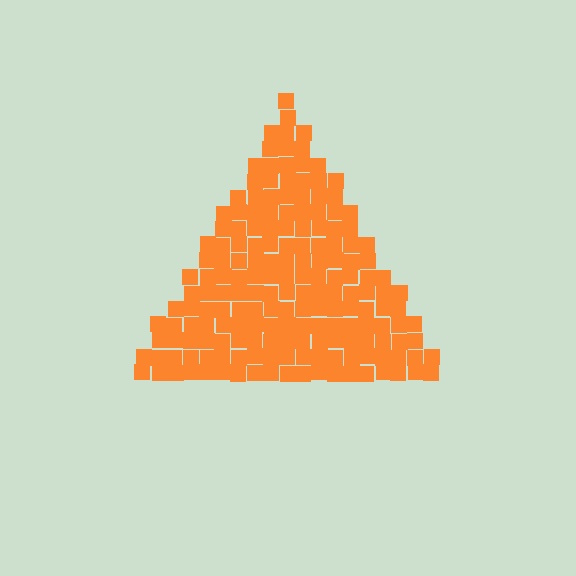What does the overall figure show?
The overall figure shows a triangle.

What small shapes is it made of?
It is made of small squares.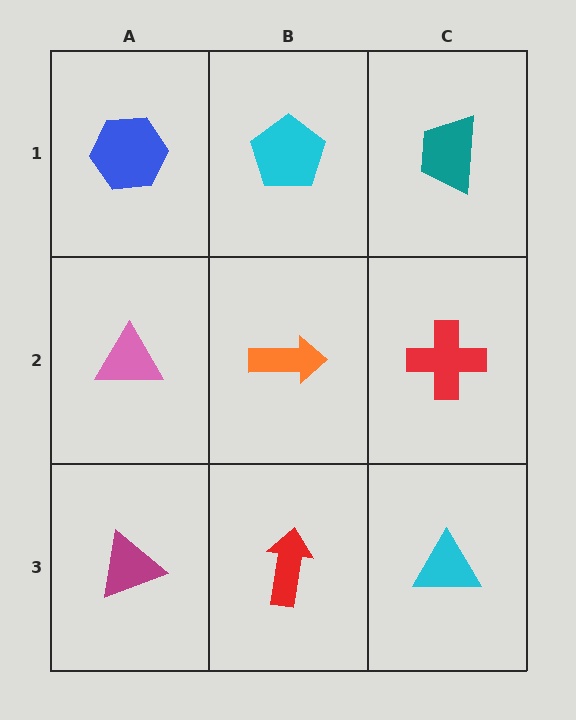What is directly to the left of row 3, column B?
A magenta triangle.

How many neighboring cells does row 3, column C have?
2.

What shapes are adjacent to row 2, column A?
A blue hexagon (row 1, column A), a magenta triangle (row 3, column A), an orange arrow (row 2, column B).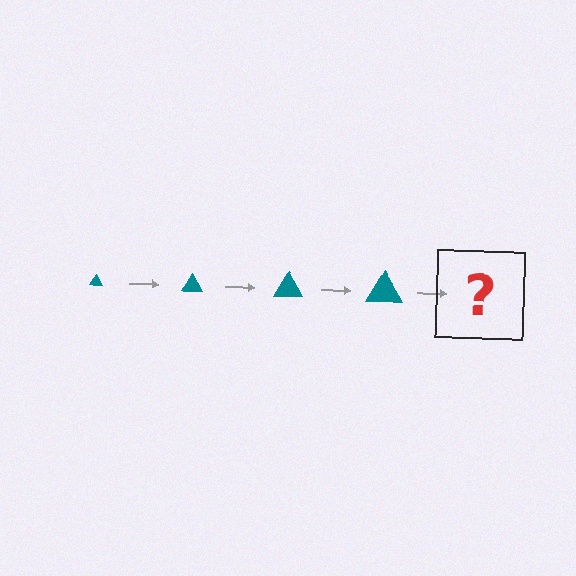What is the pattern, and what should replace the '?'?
The pattern is that the triangle gets progressively larger each step. The '?' should be a teal triangle, larger than the previous one.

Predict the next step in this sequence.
The next step is a teal triangle, larger than the previous one.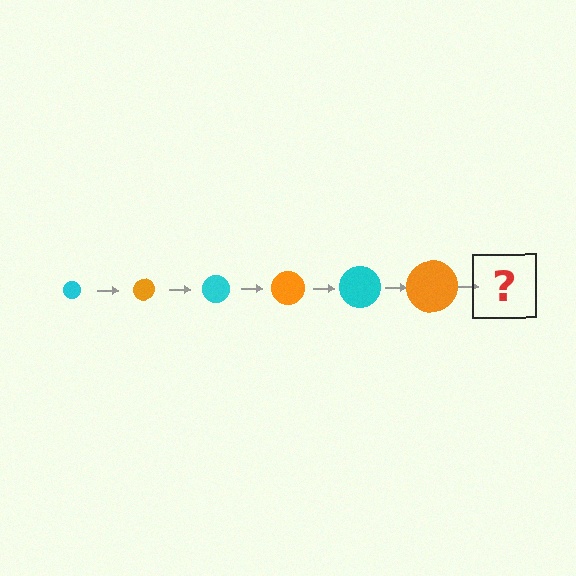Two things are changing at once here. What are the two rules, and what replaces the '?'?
The two rules are that the circle grows larger each step and the color cycles through cyan and orange. The '?' should be a cyan circle, larger than the previous one.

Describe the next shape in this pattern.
It should be a cyan circle, larger than the previous one.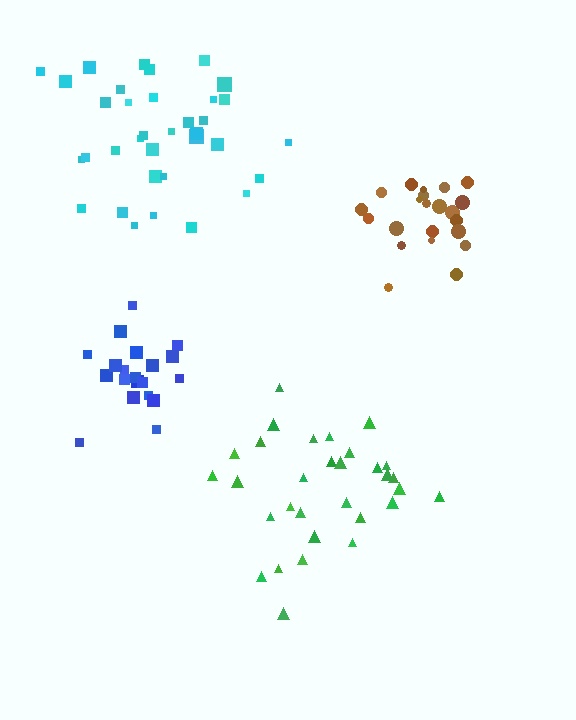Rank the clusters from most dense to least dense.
brown, blue, cyan, green.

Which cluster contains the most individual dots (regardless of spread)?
Cyan (35).